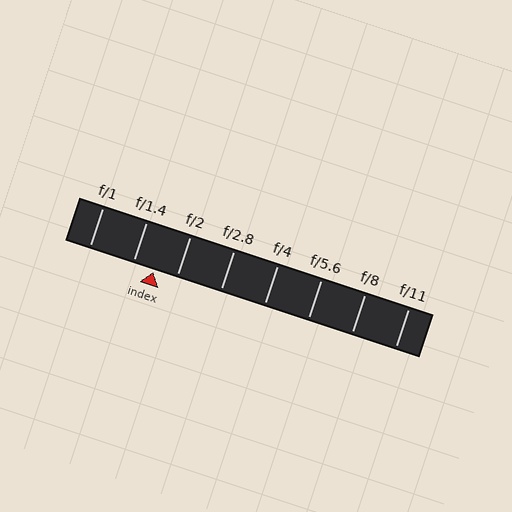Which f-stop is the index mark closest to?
The index mark is closest to f/1.4.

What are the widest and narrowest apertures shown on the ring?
The widest aperture shown is f/1 and the narrowest is f/11.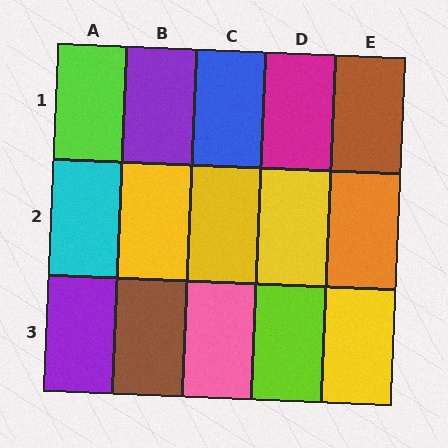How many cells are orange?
1 cell is orange.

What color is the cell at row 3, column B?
Brown.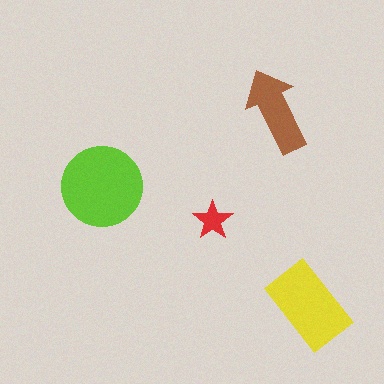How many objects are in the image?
There are 4 objects in the image.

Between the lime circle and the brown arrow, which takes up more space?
The lime circle.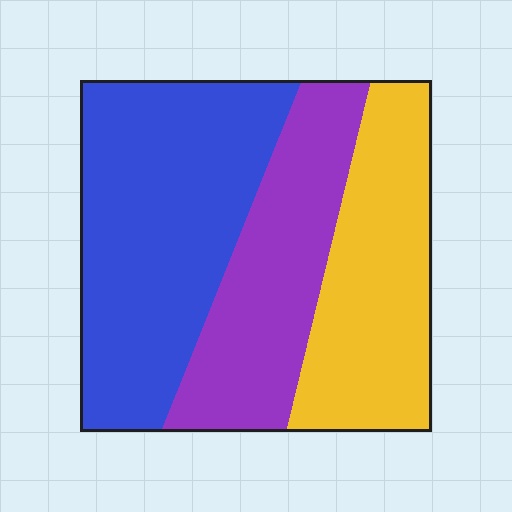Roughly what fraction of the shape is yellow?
Yellow covers roughly 30% of the shape.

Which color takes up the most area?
Blue, at roughly 45%.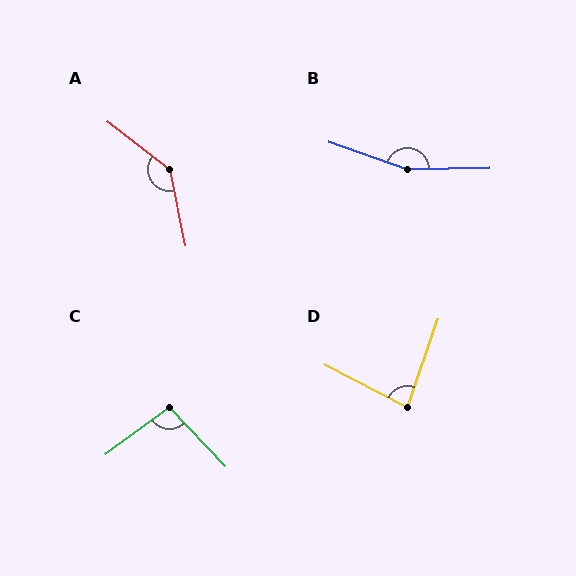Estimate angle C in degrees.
Approximately 97 degrees.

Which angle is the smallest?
D, at approximately 81 degrees.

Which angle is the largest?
B, at approximately 160 degrees.